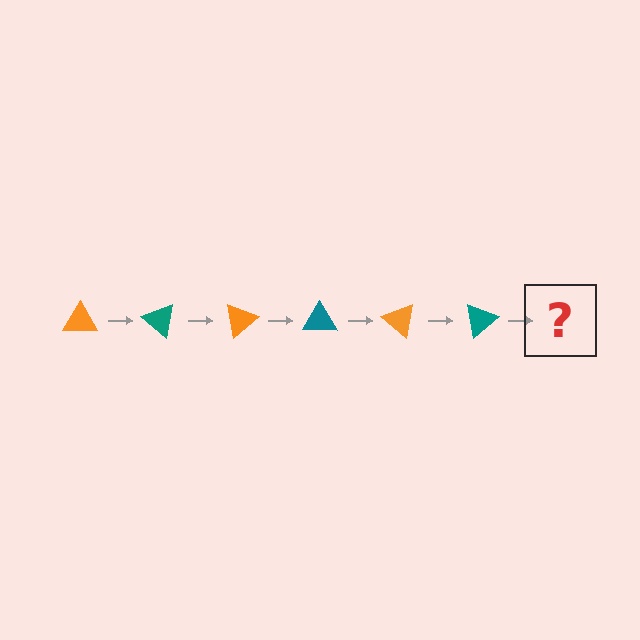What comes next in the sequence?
The next element should be an orange triangle, rotated 240 degrees from the start.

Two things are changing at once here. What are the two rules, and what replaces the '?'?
The two rules are that it rotates 40 degrees each step and the color cycles through orange and teal. The '?' should be an orange triangle, rotated 240 degrees from the start.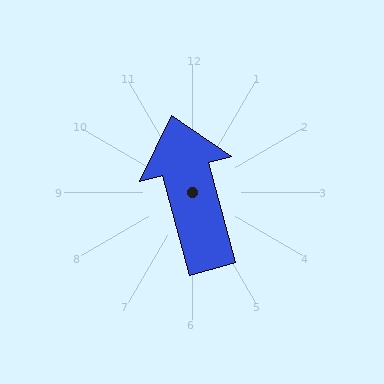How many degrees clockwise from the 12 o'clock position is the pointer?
Approximately 345 degrees.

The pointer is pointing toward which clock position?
Roughly 11 o'clock.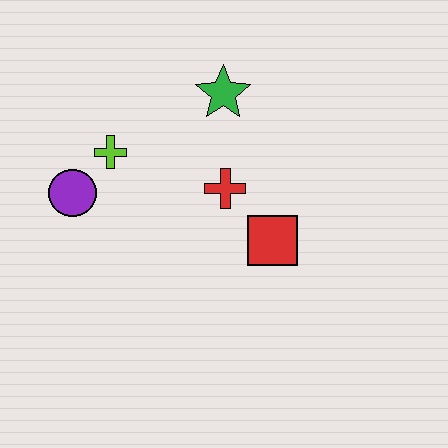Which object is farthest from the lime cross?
The red square is farthest from the lime cross.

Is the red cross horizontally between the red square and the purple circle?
Yes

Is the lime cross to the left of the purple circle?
No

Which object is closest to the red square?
The red cross is closest to the red square.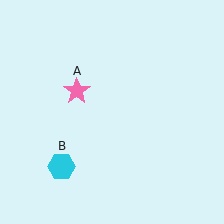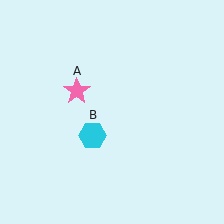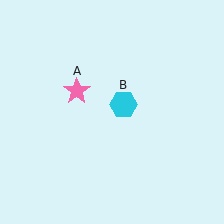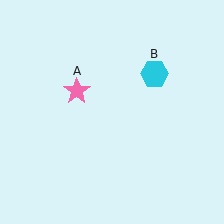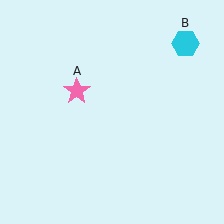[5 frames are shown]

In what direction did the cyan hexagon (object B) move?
The cyan hexagon (object B) moved up and to the right.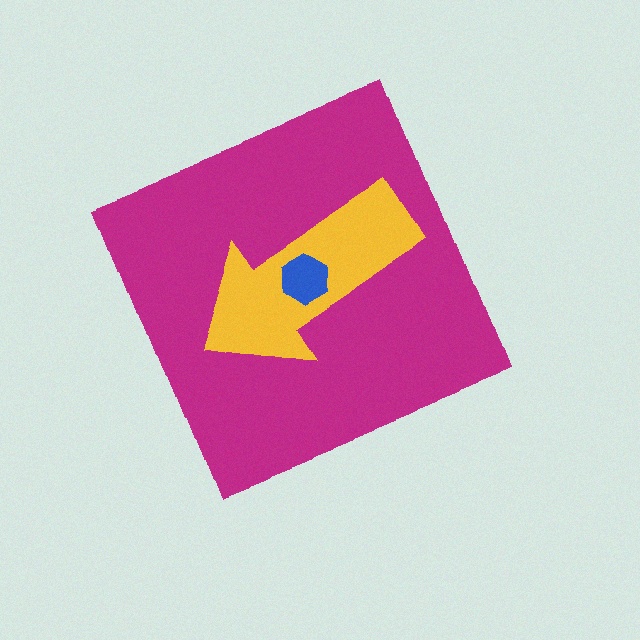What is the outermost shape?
The magenta diamond.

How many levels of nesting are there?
3.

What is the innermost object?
The blue hexagon.